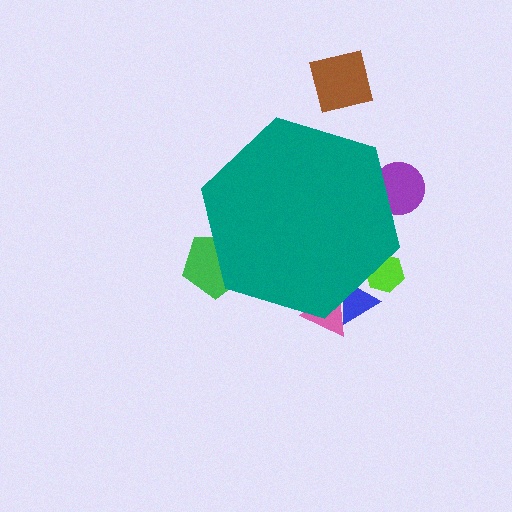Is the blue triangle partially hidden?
Yes, the blue triangle is partially hidden behind the teal hexagon.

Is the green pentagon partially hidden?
Yes, the green pentagon is partially hidden behind the teal hexagon.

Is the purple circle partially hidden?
Yes, the purple circle is partially hidden behind the teal hexagon.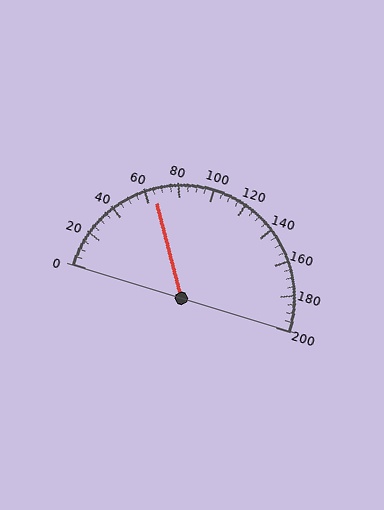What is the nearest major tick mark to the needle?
The nearest major tick mark is 60.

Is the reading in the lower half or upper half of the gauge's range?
The reading is in the lower half of the range (0 to 200).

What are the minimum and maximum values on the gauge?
The gauge ranges from 0 to 200.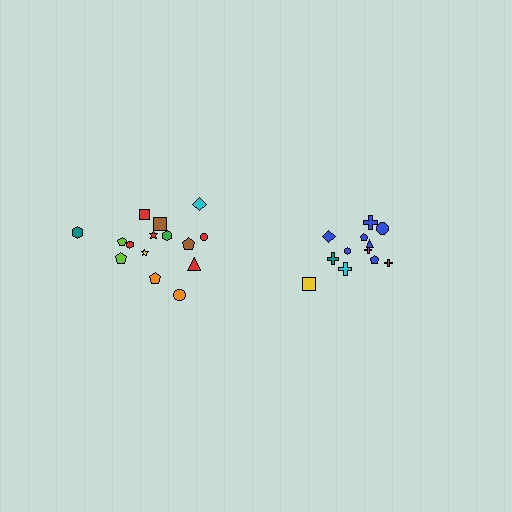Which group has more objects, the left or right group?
The left group.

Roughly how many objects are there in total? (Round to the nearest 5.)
Roughly 25 objects in total.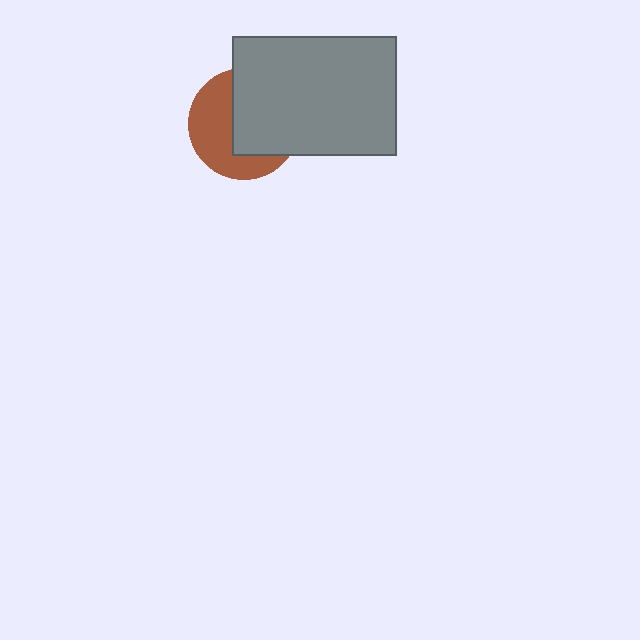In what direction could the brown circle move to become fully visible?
The brown circle could move left. That would shift it out from behind the gray rectangle entirely.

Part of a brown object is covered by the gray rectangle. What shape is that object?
It is a circle.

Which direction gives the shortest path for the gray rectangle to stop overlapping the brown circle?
Moving right gives the shortest separation.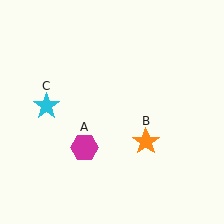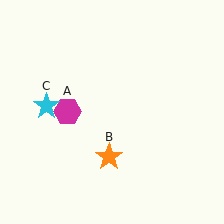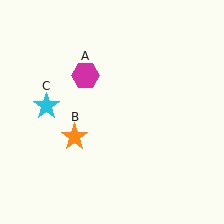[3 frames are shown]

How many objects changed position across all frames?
2 objects changed position: magenta hexagon (object A), orange star (object B).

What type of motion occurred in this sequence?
The magenta hexagon (object A), orange star (object B) rotated clockwise around the center of the scene.